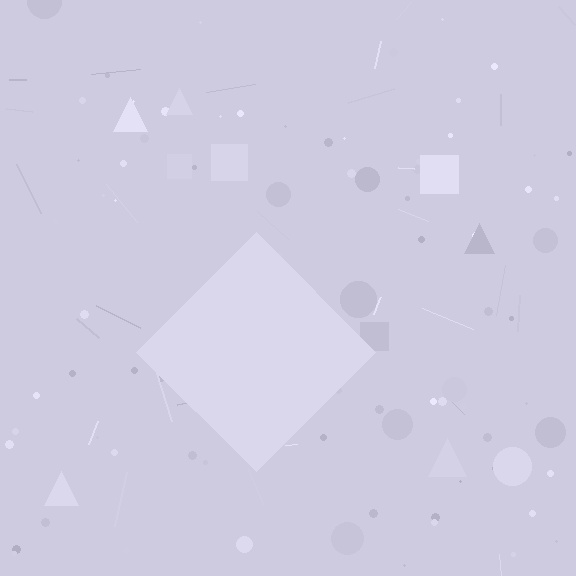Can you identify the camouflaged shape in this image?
The camouflaged shape is a diamond.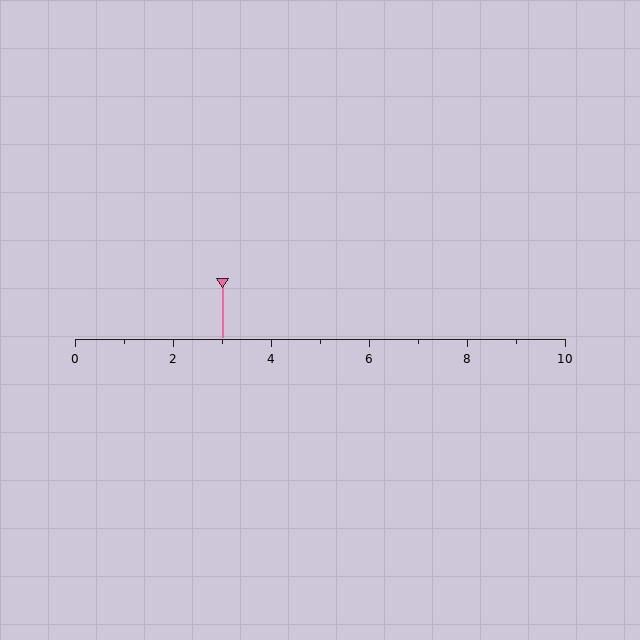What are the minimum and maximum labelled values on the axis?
The axis runs from 0 to 10.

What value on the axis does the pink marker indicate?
The marker indicates approximately 3.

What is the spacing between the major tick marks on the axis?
The major ticks are spaced 2 apart.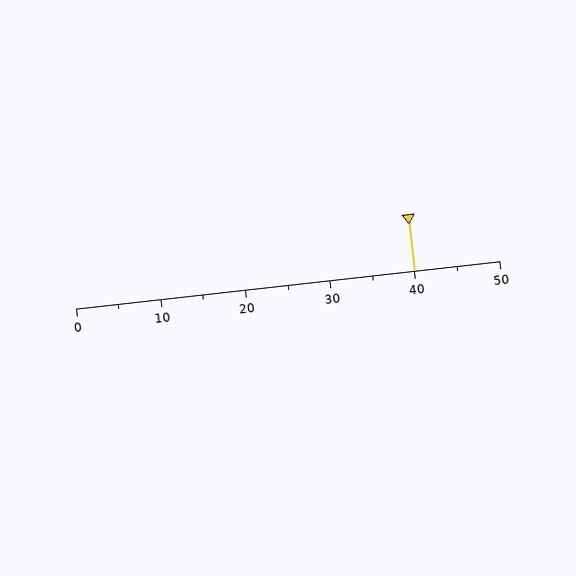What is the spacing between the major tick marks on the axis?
The major ticks are spaced 10 apart.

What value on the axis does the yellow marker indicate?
The marker indicates approximately 40.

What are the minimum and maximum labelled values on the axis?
The axis runs from 0 to 50.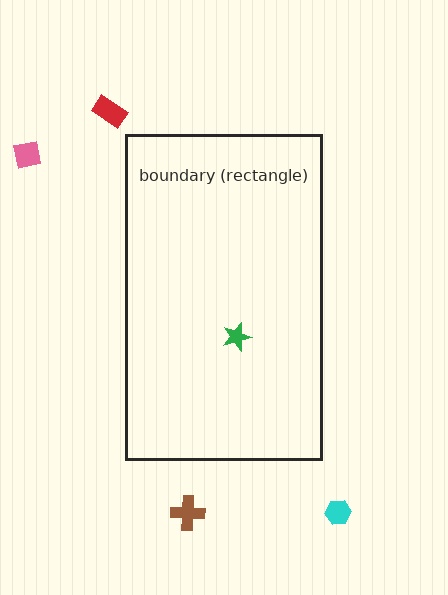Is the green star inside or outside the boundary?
Inside.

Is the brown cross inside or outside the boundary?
Outside.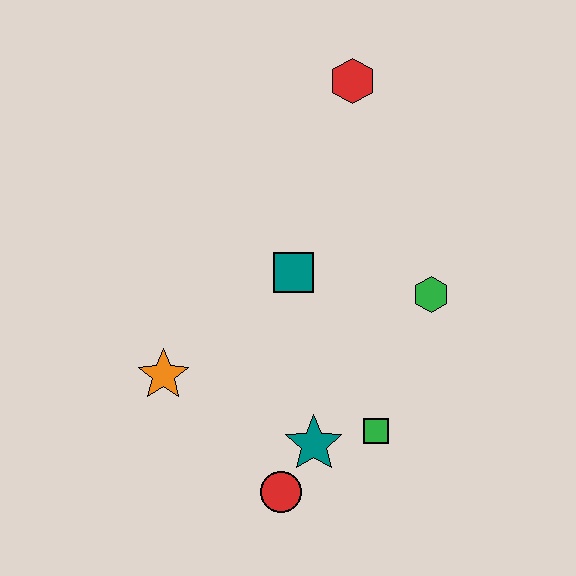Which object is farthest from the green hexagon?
The orange star is farthest from the green hexagon.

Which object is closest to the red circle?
The teal star is closest to the red circle.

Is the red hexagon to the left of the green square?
Yes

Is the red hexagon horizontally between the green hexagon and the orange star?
Yes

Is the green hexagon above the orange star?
Yes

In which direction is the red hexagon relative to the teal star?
The red hexagon is above the teal star.